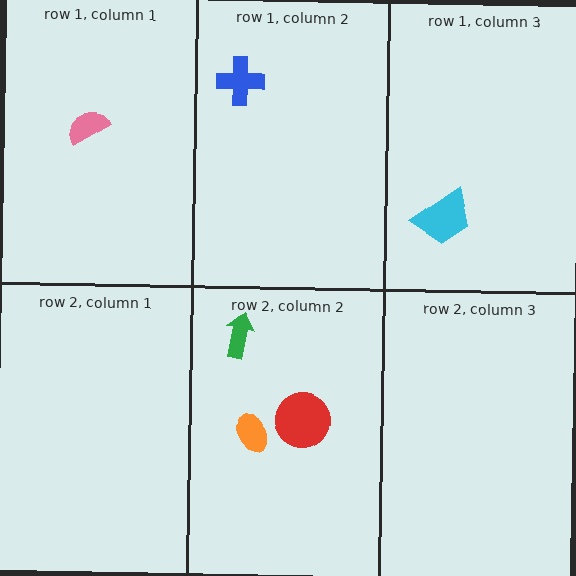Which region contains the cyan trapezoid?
The row 1, column 3 region.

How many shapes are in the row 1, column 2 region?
1.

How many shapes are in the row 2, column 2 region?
3.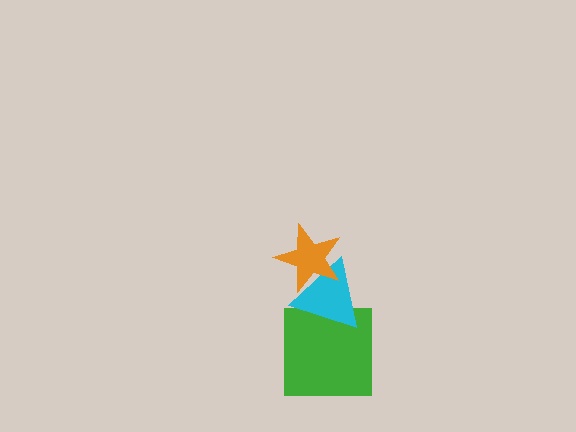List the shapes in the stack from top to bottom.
From top to bottom: the orange star, the cyan triangle, the green square.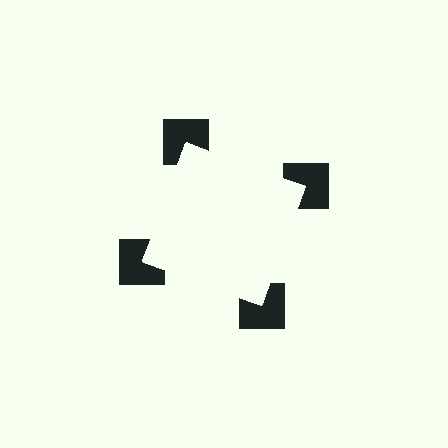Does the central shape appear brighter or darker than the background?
It typically appears slightly brighter than the background, even though no actual brightness change is drawn.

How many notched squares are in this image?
There are 4 — one at each vertex of the illusory square.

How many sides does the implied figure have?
4 sides.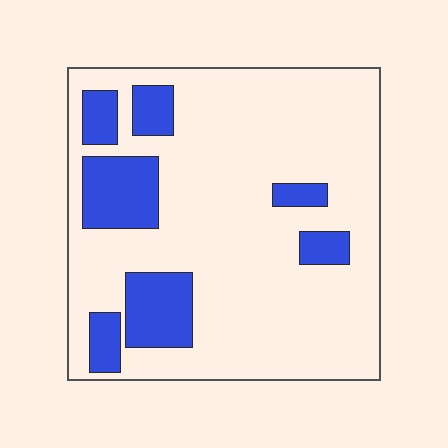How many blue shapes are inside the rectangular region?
7.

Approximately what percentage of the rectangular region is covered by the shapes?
Approximately 20%.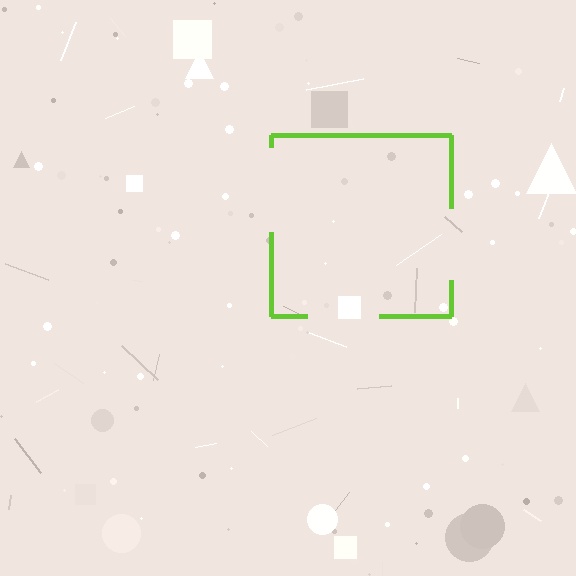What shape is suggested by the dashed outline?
The dashed outline suggests a square.